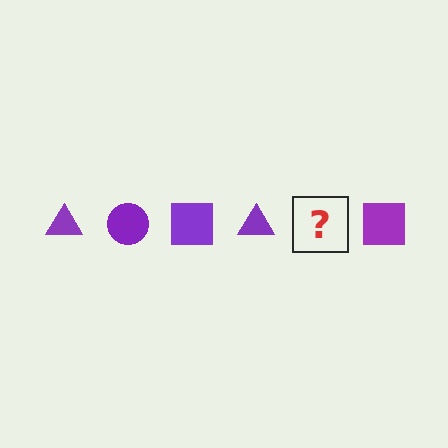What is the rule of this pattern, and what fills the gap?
The rule is that the pattern cycles through triangle, circle, square shapes in purple. The gap should be filled with a purple circle.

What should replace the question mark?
The question mark should be replaced with a purple circle.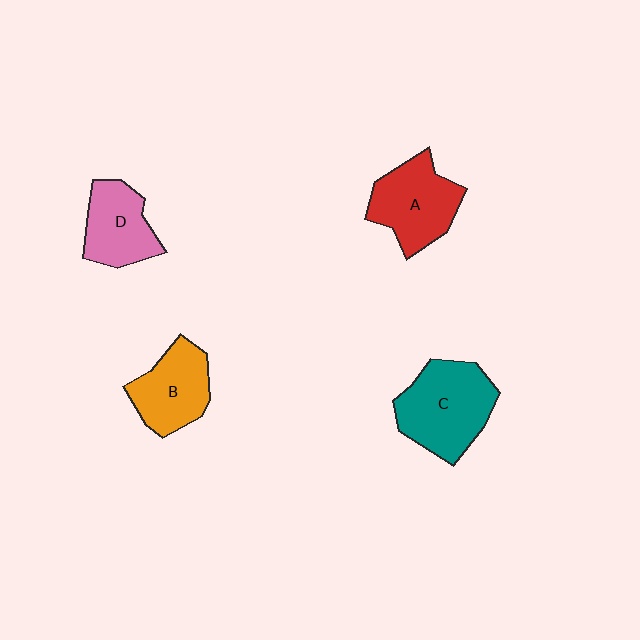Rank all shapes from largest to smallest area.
From largest to smallest: C (teal), A (red), B (orange), D (pink).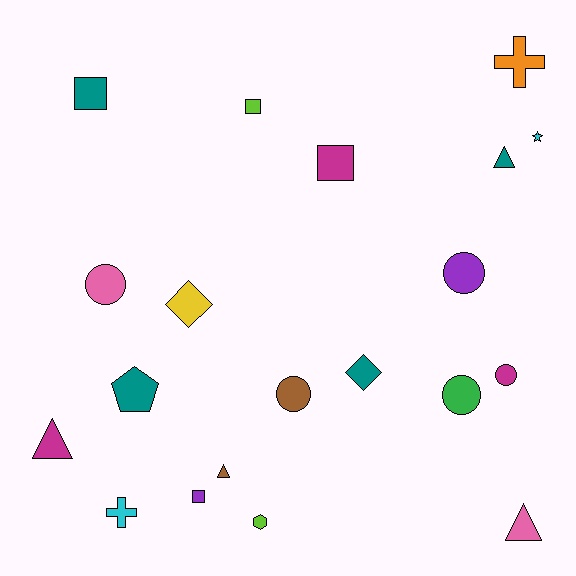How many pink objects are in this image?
There are 2 pink objects.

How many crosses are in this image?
There are 2 crosses.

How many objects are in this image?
There are 20 objects.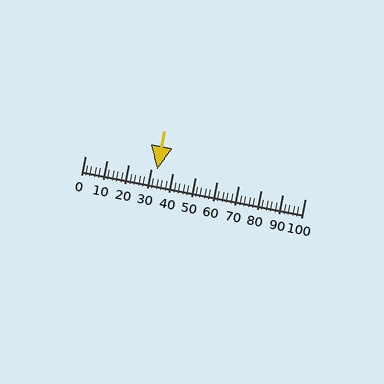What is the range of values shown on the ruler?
The ruler shows values from 0 to 100.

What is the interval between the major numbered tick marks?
The major tick marks are spaced 10 units apart.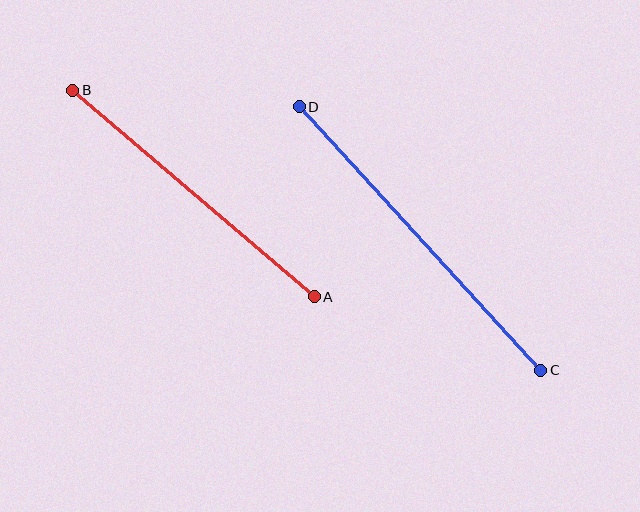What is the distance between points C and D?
The distance is approximately 358 pixels.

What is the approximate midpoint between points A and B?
The midpoint is at approximately (194, 194) pixels.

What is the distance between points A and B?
The distance is approximately 318 pixels.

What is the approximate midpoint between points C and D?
The midpoint is at approximately (420, 239) pixels.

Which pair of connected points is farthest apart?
Points C and D are farthest apart.